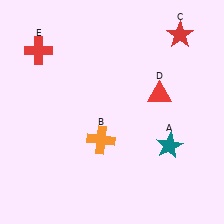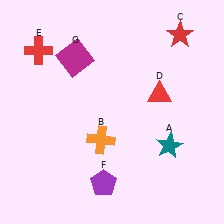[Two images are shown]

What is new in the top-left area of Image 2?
A magenta square (G) was added in the top-left area of Image 2.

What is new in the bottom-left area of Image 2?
A purple pentagon (F) was added in the bottom-left area of Image 2.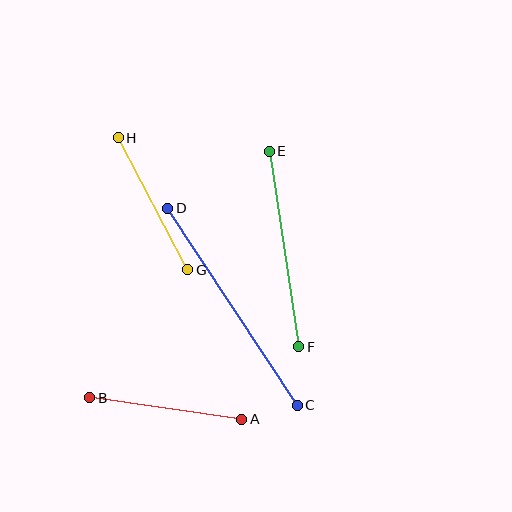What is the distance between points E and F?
The distance is approximately 198 pixels.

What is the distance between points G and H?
The distance is approximately 149 pixels.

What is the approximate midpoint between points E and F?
The midpoint is at approximately (284, 249) pixels.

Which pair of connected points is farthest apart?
Points C and D are farthest apart.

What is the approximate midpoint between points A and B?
The midpoint is at approximately (166, 409) pixels.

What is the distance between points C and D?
The distance is approximately 236 pixels.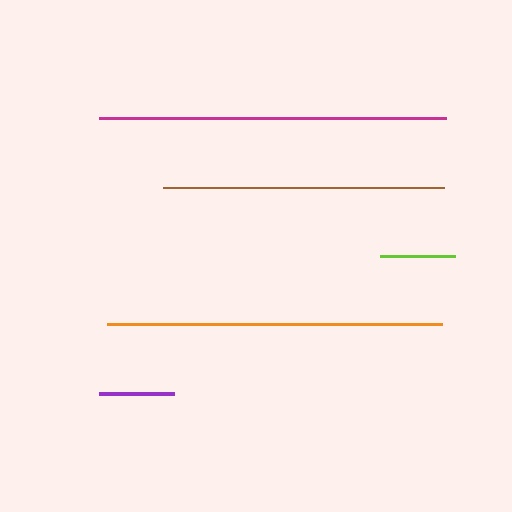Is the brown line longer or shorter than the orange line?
The orange line is longer than the brown line.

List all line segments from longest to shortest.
From longest to shortest: magenta, orange, brown, purple, lime.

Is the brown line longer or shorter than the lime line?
The brown line is longer than the lime line.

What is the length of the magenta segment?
The magenta segment is approximately 347 pixels long.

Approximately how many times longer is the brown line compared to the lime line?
The brown line is approximately 3.8 times the length of the lime line.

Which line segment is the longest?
The magenta line is the longest at approximately 347 pixels.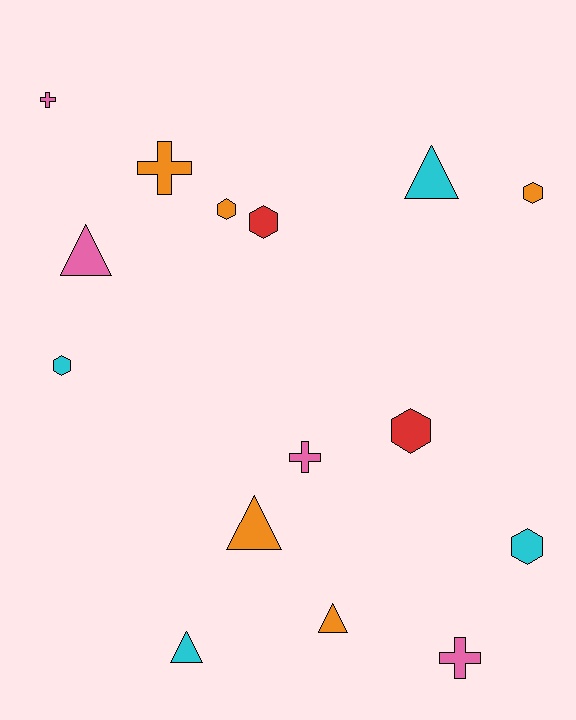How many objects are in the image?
There are 15 objects.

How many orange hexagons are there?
There are 2 orange hexagons.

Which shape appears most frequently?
Hexagon, with 6 objects.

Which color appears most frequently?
Orange, with 5 objects.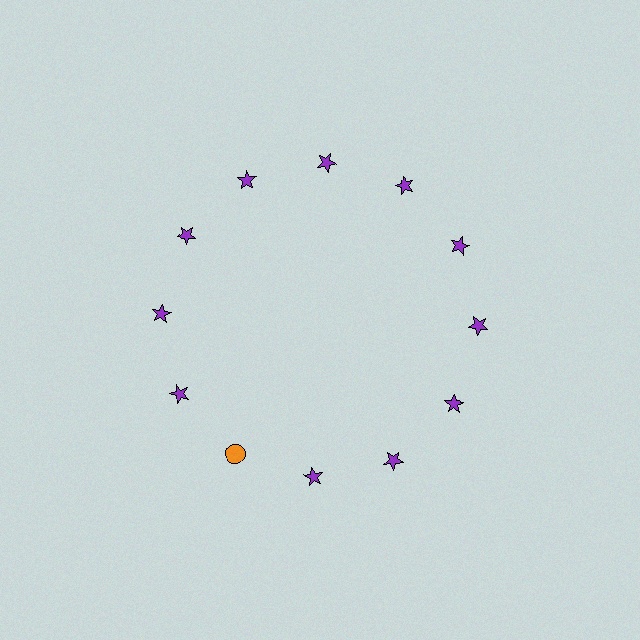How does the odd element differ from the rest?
It differs in both color (orange instead of purple) and shape (circle instead of star).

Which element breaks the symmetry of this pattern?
The orange circle at roughly the 7 o'clock position breaks the symmetry. All other shapes are purple stars.